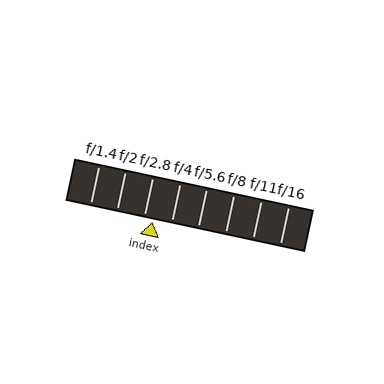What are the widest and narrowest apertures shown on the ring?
The widest aperture shown is f/1.4 and the narrowest is f/16.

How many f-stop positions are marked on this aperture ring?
There are 8 f-stop positions marked.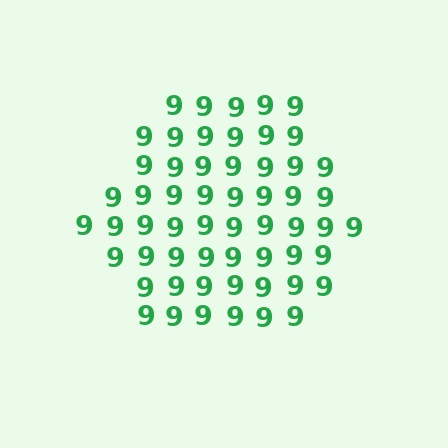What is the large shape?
The large shape is a hexagon.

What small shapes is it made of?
It is made of small digit 9's.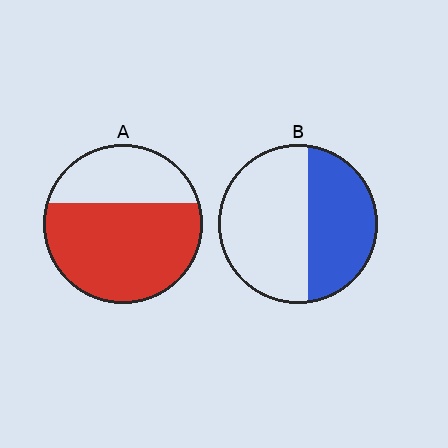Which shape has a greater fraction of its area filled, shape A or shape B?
Shape A.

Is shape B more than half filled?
No.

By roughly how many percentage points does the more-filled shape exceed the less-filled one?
By roughly 25 percentage points (A over B).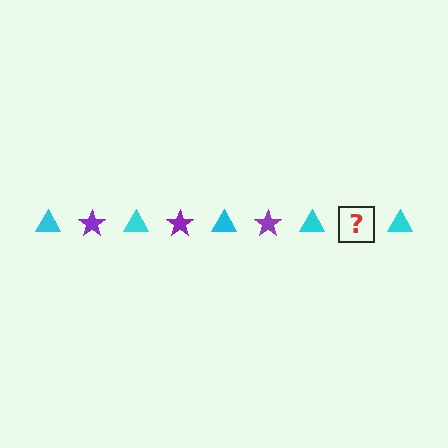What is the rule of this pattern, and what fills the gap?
The rule is that the pattern alternates between cyan triangle and purple star. The gap should be filled with a purple star.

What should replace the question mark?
The question mark should be replaced with a purple star.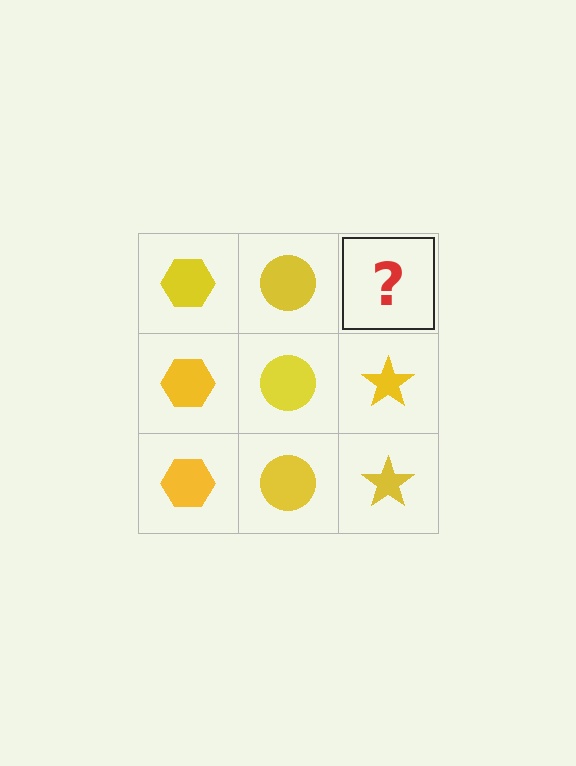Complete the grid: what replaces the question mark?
The question mark should be replaced with a yellow star.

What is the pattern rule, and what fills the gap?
The rule is that each column has a consistent shape. The gap should be filled with a yellow star.